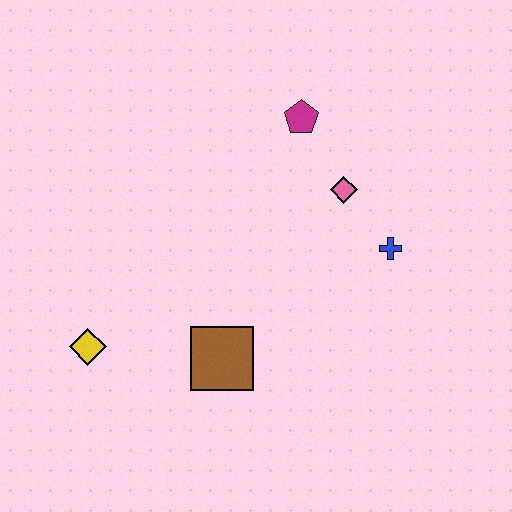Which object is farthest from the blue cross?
The yellow diamond is farthest from the blue cross.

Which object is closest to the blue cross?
The pink diamond is closest to the blue cross.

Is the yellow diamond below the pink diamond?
Yes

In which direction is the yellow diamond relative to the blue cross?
The yellow diamond is to the left of the blue cross.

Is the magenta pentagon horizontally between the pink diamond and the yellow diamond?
Yes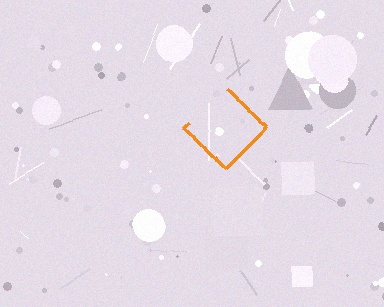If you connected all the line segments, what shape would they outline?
They would outline a diamond.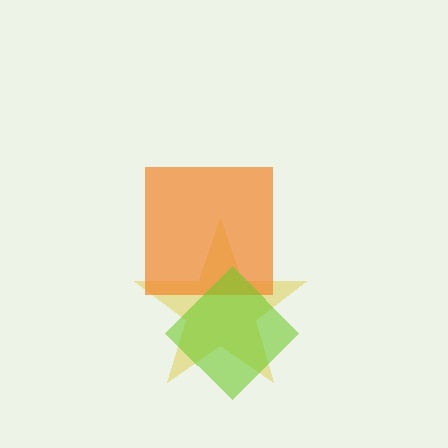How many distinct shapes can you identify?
There are 3 distinct shapes: a yellow star, an orange square, a lime diamond.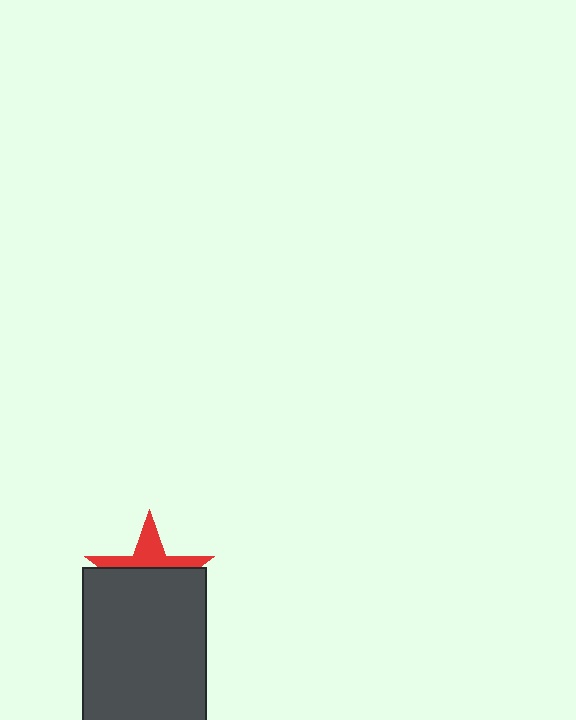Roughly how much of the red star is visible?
A small part of it is visible (roughly 39%).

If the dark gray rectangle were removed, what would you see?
You would see the complete red star.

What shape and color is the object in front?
The object in front is a dark gray rectangle.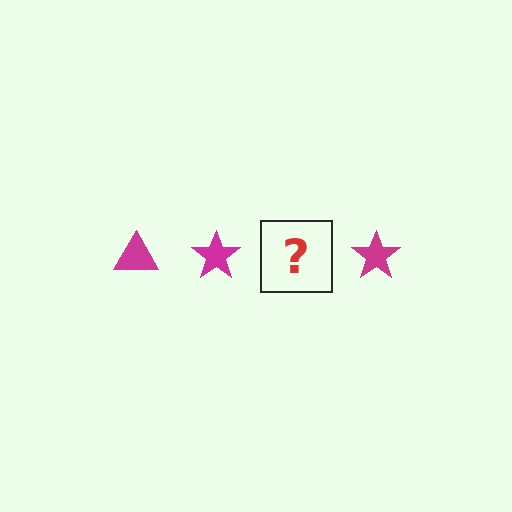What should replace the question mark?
The question mark should be replaced with a magenta triangle.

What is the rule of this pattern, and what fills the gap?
The rule is that the pattern cycles through triangle, star shapes in magenta. The gap should be filled with a magenta triangle.